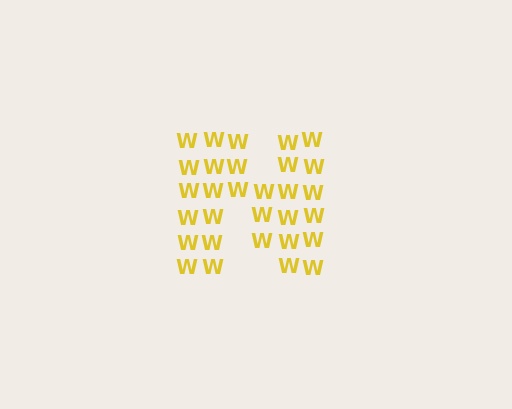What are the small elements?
The small elements are letter W's.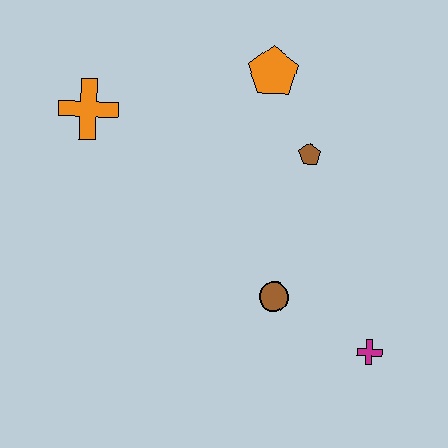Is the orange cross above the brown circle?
Yes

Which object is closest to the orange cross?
The orange pentagon is closest to the orange cross.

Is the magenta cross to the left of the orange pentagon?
No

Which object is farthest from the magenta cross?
The orange cross is farthest from the magenta cross.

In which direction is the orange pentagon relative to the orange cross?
The orange pentagon is to the right of the orange cross.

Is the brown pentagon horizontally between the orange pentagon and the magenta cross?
Yes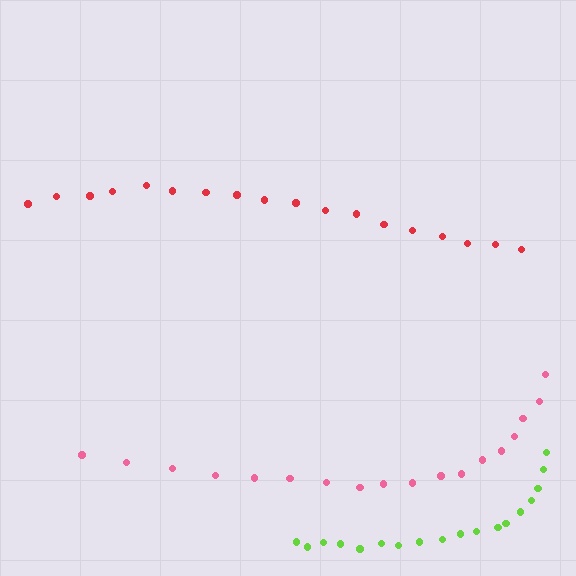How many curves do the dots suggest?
There are 3 distinct paths.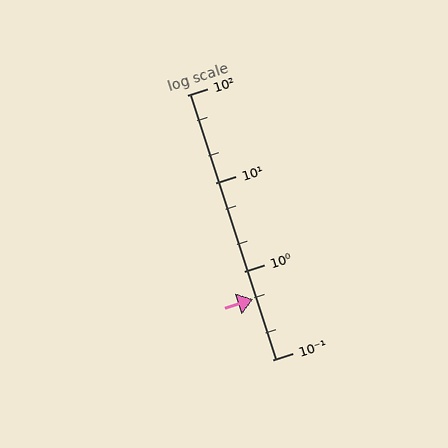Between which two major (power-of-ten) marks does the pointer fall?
The pointer is between 0.1 and 1.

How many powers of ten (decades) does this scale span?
The scale spans 3 decades, from 0.1 to 100.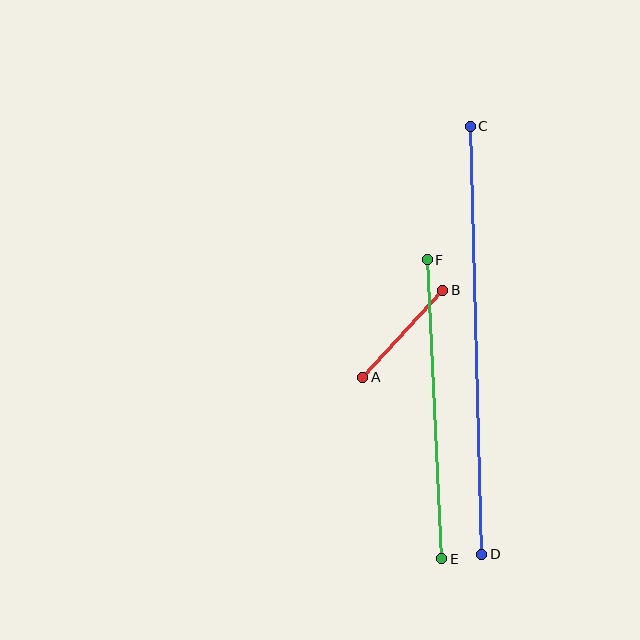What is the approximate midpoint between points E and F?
The midpoint is at approximately (435, 409) pixels.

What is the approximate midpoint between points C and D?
The midpoint is at approximately (476, 340) pixels.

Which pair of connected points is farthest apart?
Points C and D are farthest apart.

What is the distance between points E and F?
The distance is approximately 299 pixels.